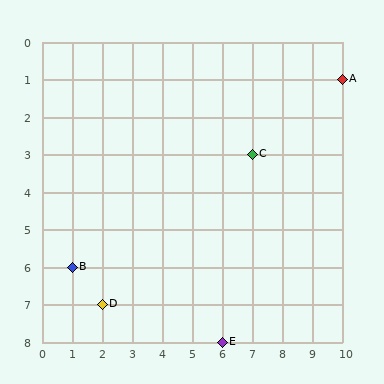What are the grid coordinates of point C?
Point C is at grid coordinates (7, 3).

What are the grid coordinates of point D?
Point D is at grid coordinates (2, 7).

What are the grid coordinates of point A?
Point A is at grid coordinates (10, 1).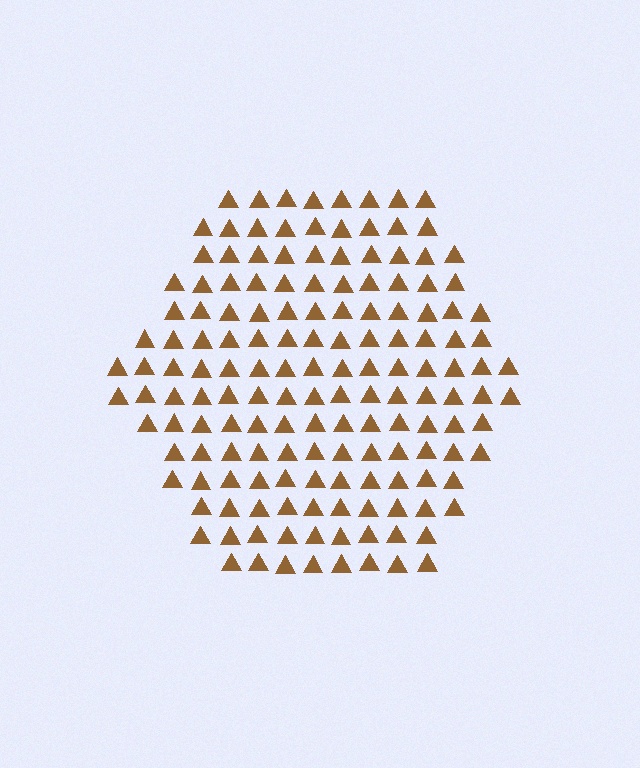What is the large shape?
The large shape is a hexagon.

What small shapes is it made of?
It is made of small triangles.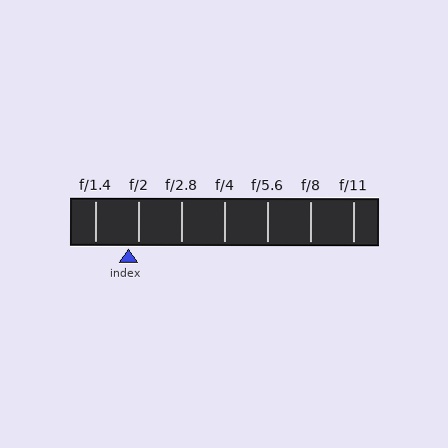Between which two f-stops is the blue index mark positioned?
The index mark is between f/1.4 and f/2.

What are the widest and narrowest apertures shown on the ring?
The widest aperture shown is f/1.4 and the narrowest is f/11.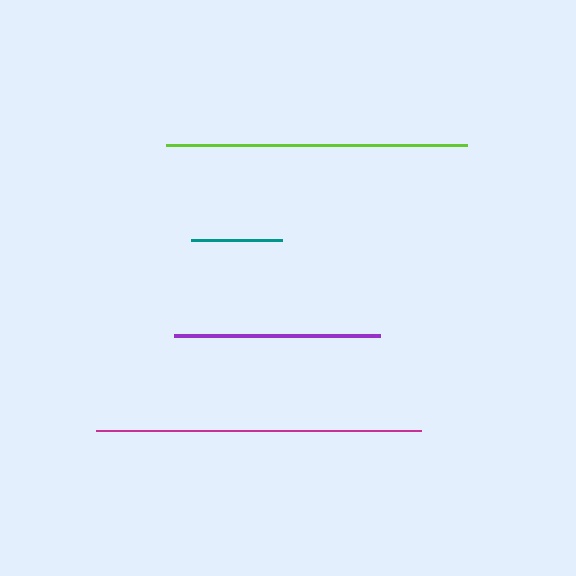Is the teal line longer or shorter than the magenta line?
The magenta line is longer than the teal line.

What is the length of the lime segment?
The lime segment is approximately 301 pixels long.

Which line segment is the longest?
The magenta line is the longest at approximately 325 pixels.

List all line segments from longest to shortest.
From longest to shortest: magenta, lime, purple, teal.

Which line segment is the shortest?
The teal line is the shortest at approximately 91 pixels.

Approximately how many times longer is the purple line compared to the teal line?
The purple line is approximately 2.3 times the length of the teal line.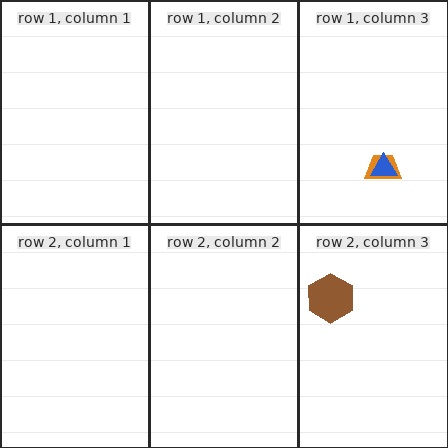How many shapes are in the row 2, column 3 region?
1.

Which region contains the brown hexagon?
The row 2, column 3 region.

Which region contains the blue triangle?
The row 1, column 3 region.